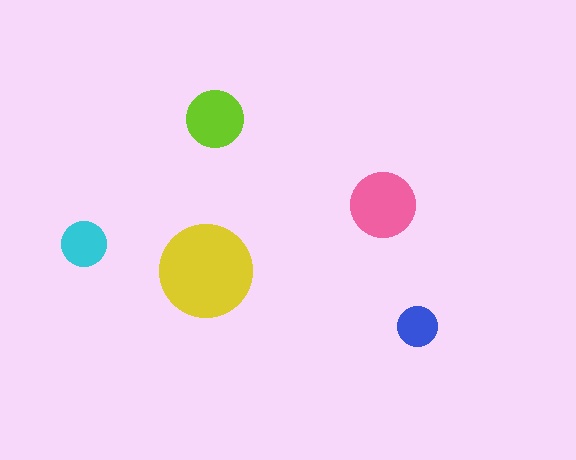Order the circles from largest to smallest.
the yellow one, the pink one, the lime one, the cyan one, the blue one.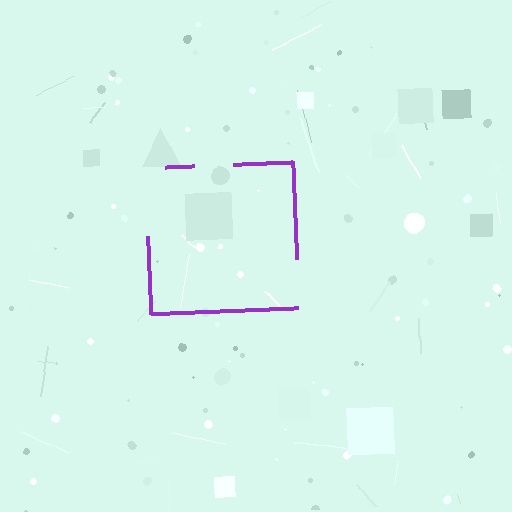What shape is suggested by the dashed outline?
The dashed outline suggests a square.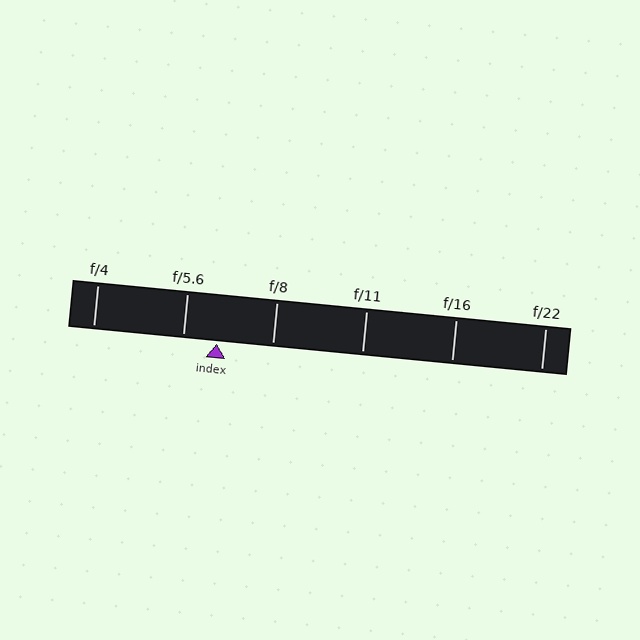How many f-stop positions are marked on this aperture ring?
There are 6 f-stop positions marked.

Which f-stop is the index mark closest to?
The index mark is closest to f/5.6.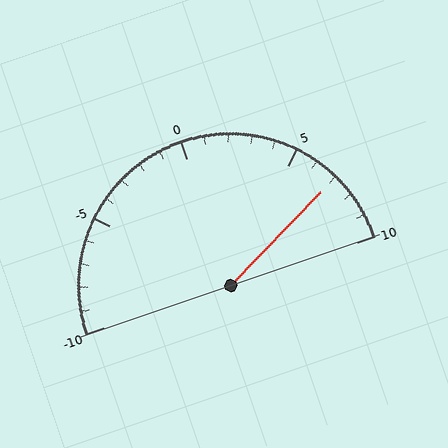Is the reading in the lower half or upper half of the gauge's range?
The reading is in the upper half of the range (-10 to 10).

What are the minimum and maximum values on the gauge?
The gauge ranges from -10 to 10.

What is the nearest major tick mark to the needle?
The nearest major tick mark is 5.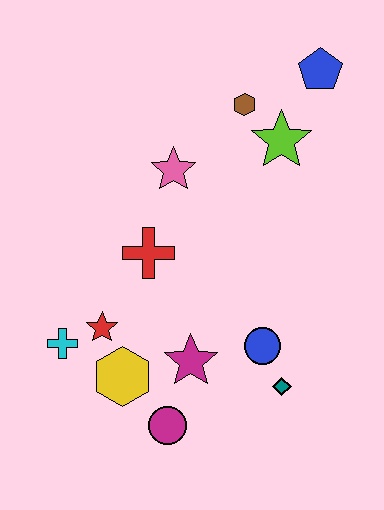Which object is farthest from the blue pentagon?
The magenta circle is farthest from the blue pentagon.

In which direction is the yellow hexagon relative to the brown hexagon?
The yellow hexagon is below the brown hexagon.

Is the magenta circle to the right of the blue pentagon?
No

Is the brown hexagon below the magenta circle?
No